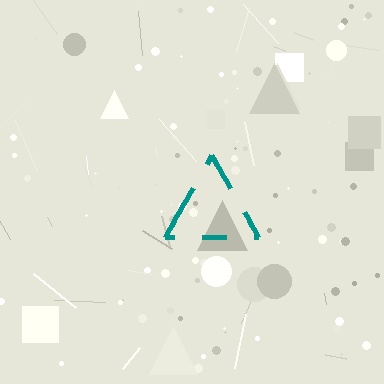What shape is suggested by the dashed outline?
The dashed outline suggests a triangle.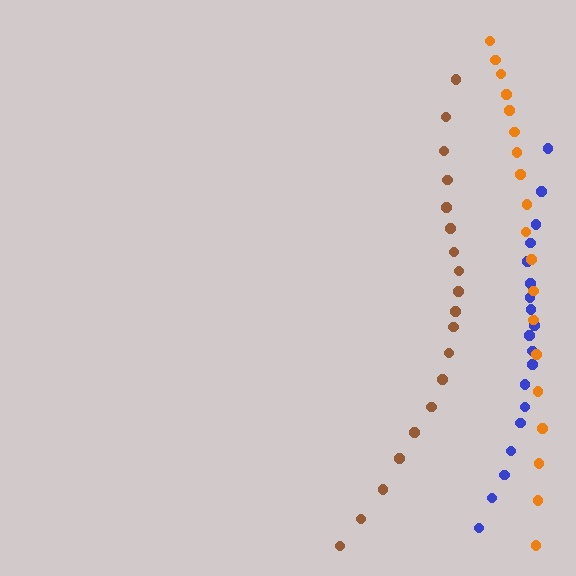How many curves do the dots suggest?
There are 3 distinct paths.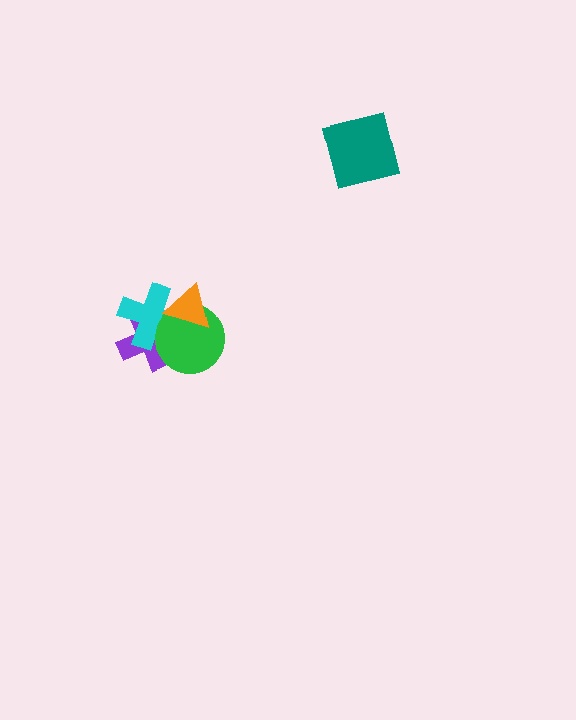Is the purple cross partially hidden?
Yes, it is partially covered by another shape.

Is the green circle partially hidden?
Yes, it is partially covered by another shape.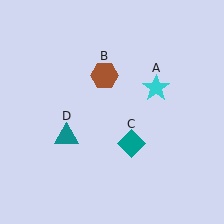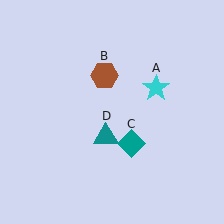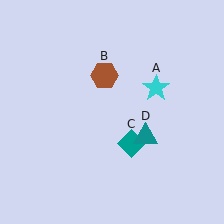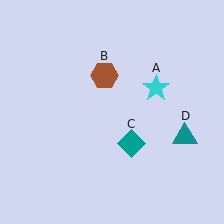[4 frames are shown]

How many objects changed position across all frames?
1 object changed position: teal triangle (object D).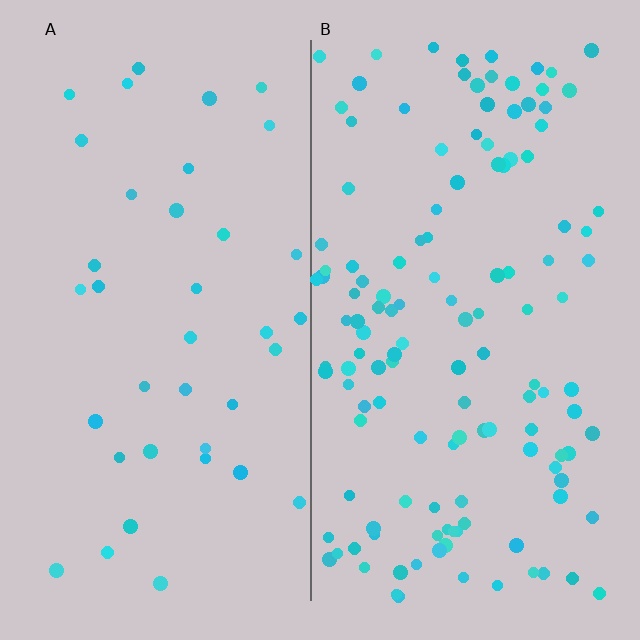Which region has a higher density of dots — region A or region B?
B (the right).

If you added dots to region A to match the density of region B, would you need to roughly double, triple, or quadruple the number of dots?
Approximately triple.